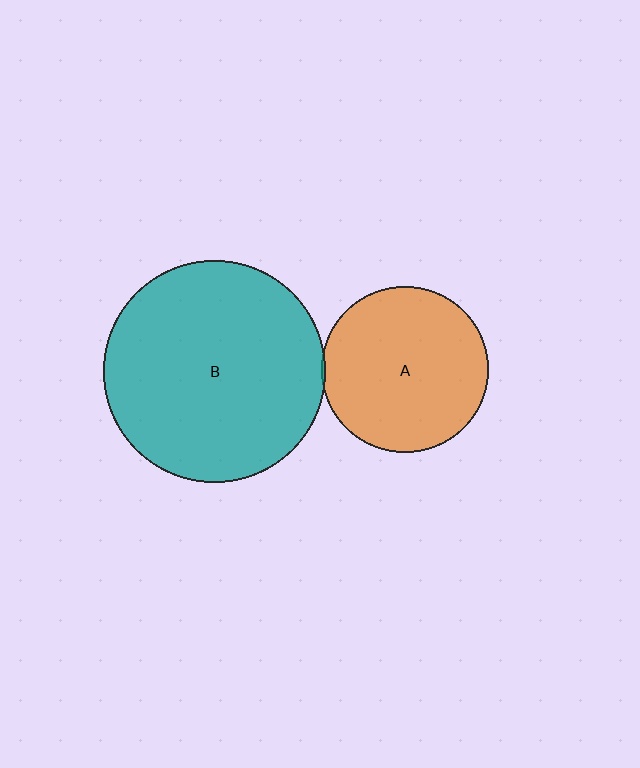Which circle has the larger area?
Circle B (teal).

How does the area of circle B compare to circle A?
Approximately 1.8 times.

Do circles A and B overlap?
Yes.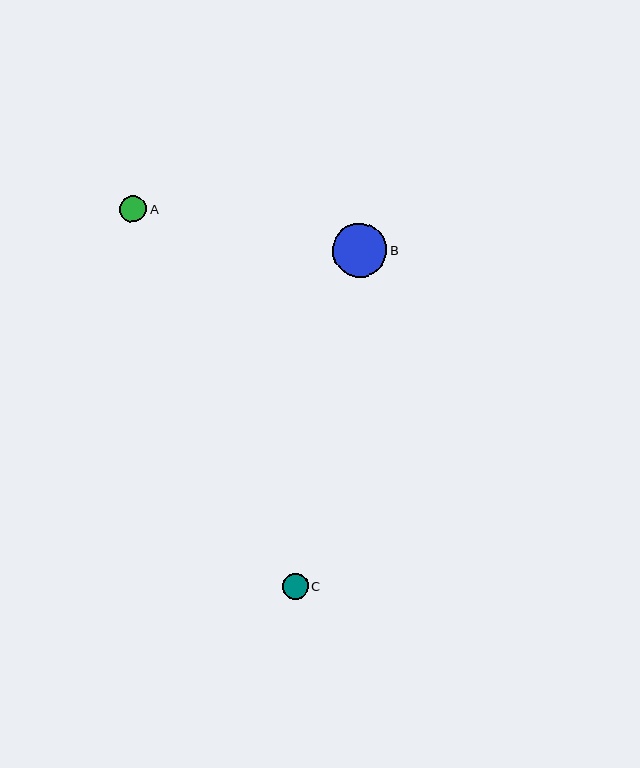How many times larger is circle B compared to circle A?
Circle B is approximately 2.0 times the size of circle A.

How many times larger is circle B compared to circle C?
Circle B is approximately 2.1 times the size of circle C.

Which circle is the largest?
Circle B is the largest with a size of approximately 55 pixels.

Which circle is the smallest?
Circle C is the smallest with a size of approximately 26 pixels.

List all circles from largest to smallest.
From largest to smallest: B, A, C.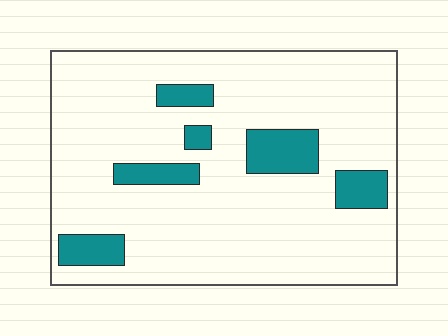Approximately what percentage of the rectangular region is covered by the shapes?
Approximately 15%.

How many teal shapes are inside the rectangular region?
6.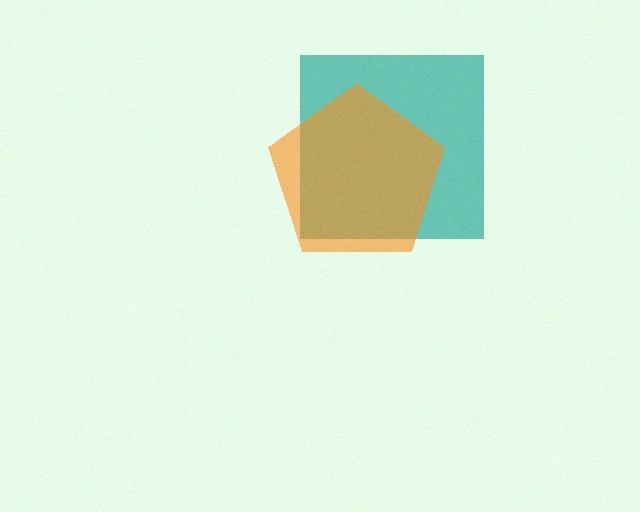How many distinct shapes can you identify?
There are 2 distinct shapes: a teal square, an orange pentagon.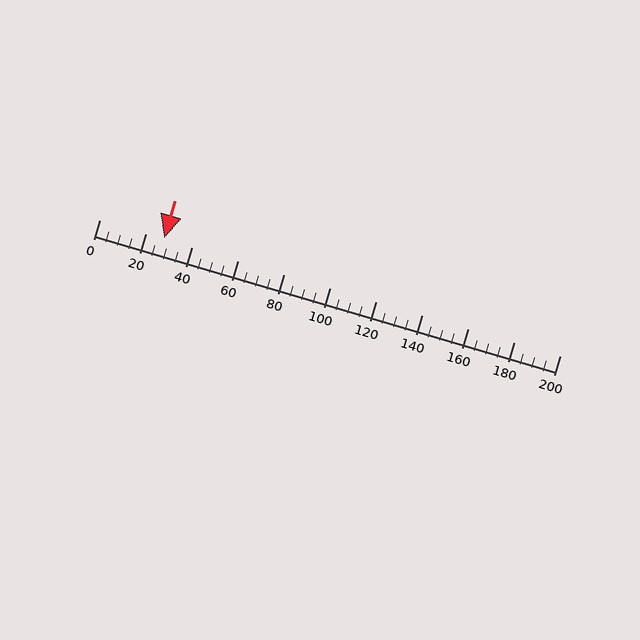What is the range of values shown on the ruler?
The ruler shows values from 0 to 200.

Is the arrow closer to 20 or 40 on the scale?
The arrow is closer to 20.